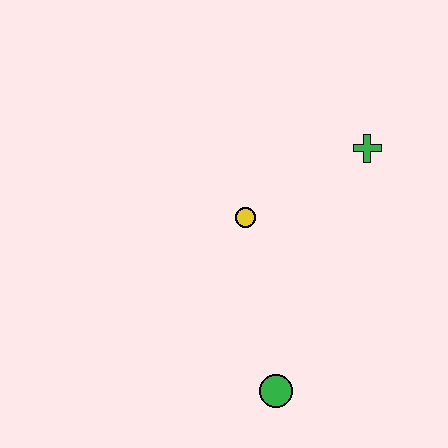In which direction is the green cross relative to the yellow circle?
The green cross is to the right of the yellow circle.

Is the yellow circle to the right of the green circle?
No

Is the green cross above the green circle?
Yes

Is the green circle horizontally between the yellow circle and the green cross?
Yes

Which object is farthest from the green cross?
The green circle is farthest from the green cross.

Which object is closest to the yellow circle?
The green cross is closest to the yellow circle.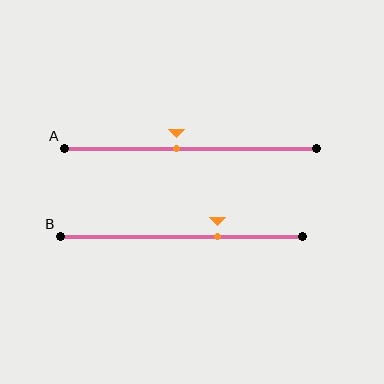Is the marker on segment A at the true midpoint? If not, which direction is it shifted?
No, the marker on segment A is shifted to the left by about 6% of the segment length.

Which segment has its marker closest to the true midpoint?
Segment A has its marker closest to the true midpoint.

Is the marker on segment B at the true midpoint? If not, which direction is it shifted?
No, the marker on segment B is shifted to the right by about 15% of the segment length.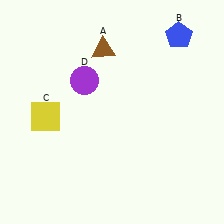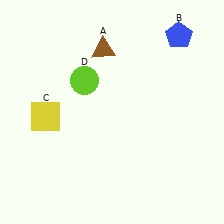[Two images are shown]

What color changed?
The circle (D) changed from purple in Image 1 to lime in Image 2.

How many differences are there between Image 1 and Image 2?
There is 1 difference between the two images.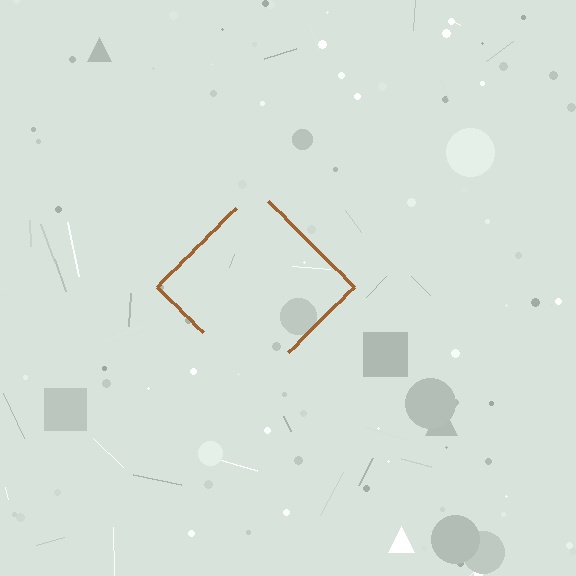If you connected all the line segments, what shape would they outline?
They would outline a diamond.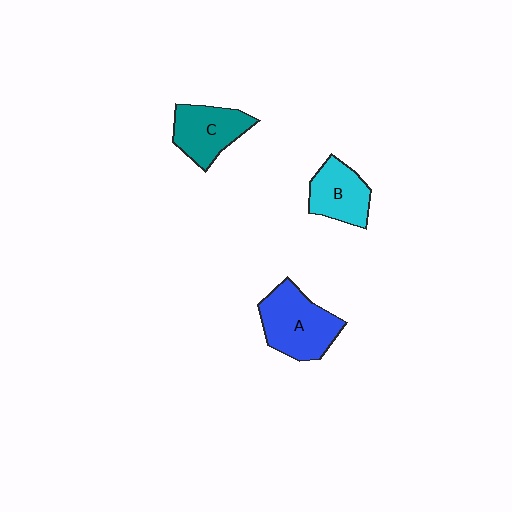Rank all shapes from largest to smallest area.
From largest to smallest: A (blue), C (teal), B (cyan).